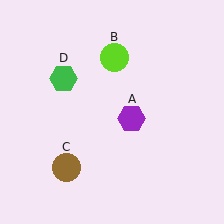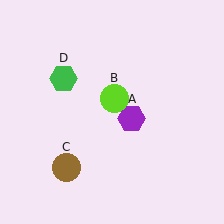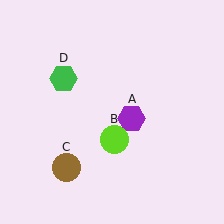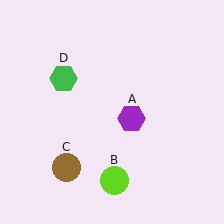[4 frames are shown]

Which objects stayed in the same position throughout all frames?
Purple hexagon (object A) and brown circle (object C) and green hexagon (object D) remained stationary.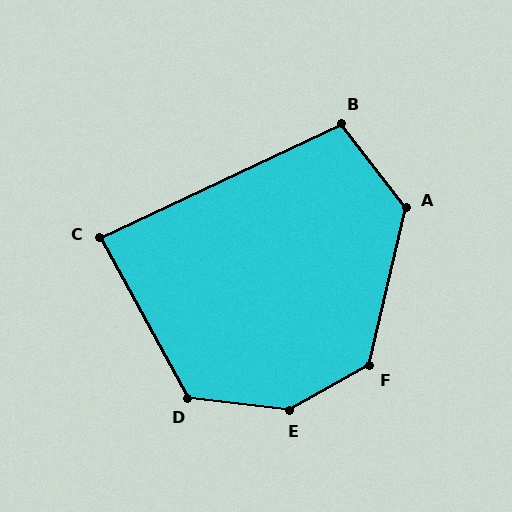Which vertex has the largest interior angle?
E, at approximately 144 degrees.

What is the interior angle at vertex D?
Approximately 126 degrees (obtuse).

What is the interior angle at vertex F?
Approximately 132 degrees (obtuse).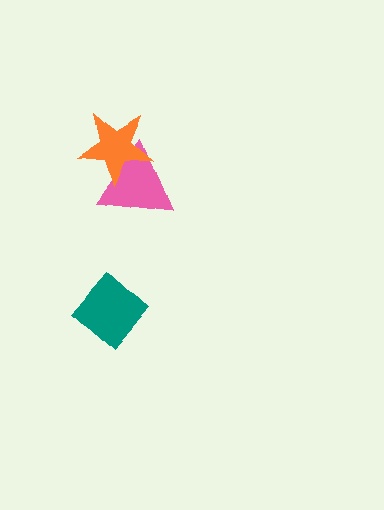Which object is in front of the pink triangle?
The orange star is in front of the pink triangle.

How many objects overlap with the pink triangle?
1 object overlaps with the pink triangle.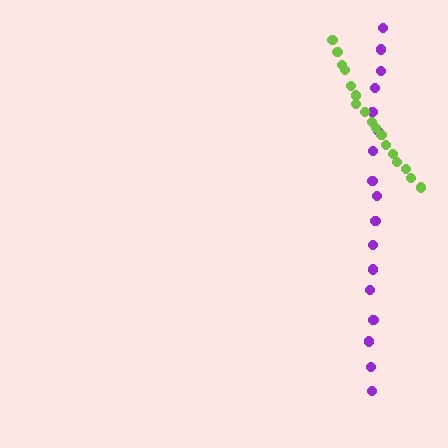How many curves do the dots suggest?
There are 2 distinct paths.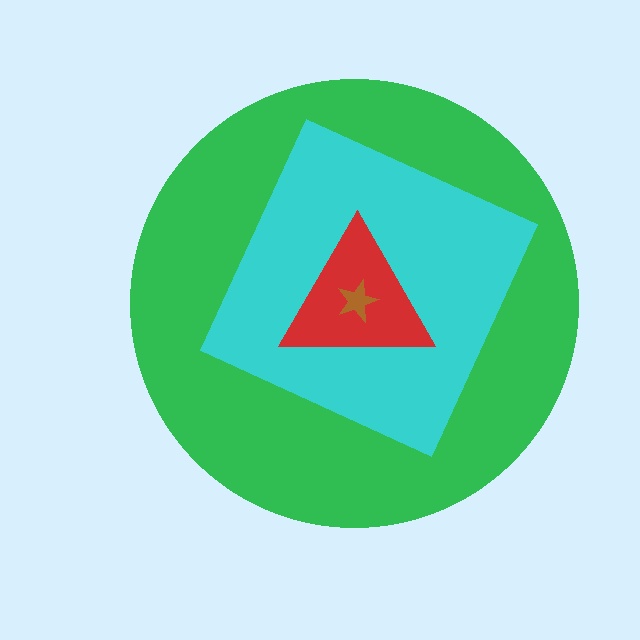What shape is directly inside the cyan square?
The red triangle.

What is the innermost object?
The brown star.